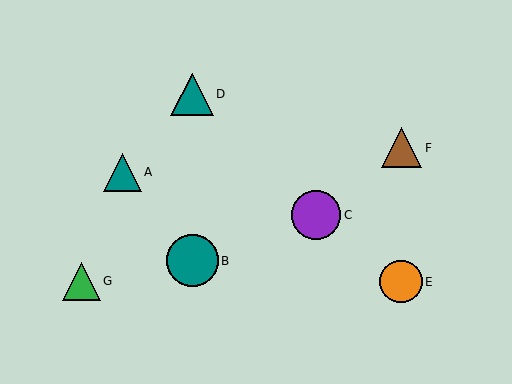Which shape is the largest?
The teal circle (labeled B) is the largest.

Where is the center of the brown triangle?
The center of the brown triangle is at (402, 148).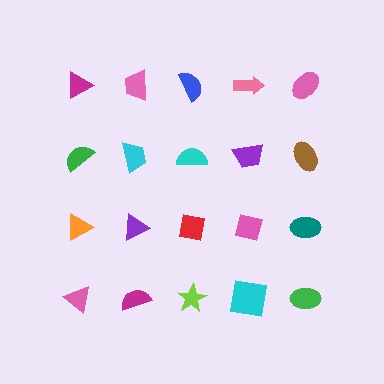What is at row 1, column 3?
A blue semicircle.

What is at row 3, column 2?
A purple triangle.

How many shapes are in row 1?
5 shapes.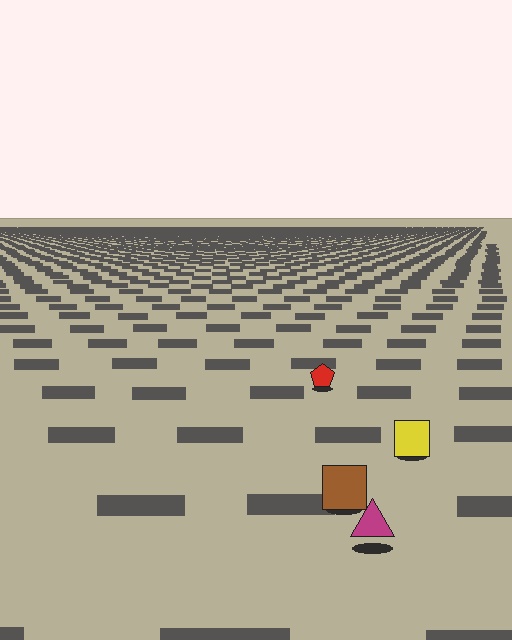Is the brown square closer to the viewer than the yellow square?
Yes. The brown square is closer — you can tell from the texture gradient: the ground texture is coarser near it.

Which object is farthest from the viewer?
The red pentagon is farthest from the viewer. It appears smaller and the ground texture around it is denser.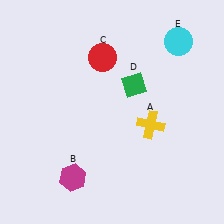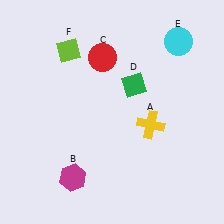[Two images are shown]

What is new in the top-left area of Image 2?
A lime diamond (F) was added in the top-left area of Image 2.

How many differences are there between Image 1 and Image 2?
There is 1 difference between the two images.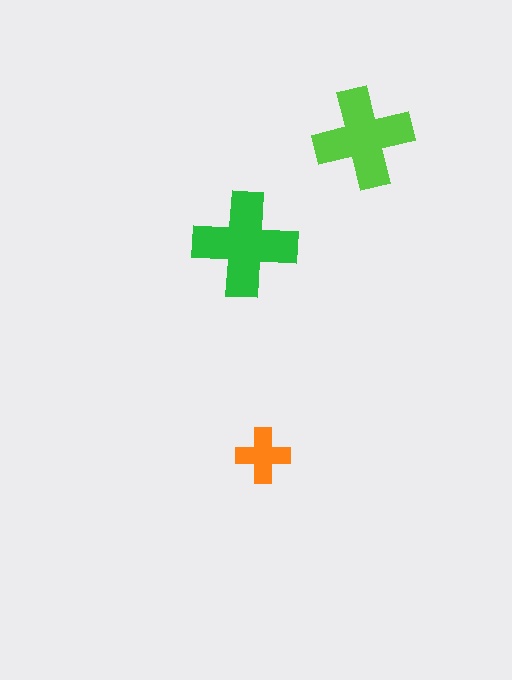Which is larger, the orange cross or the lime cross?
The lime one.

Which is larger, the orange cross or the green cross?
The green one.